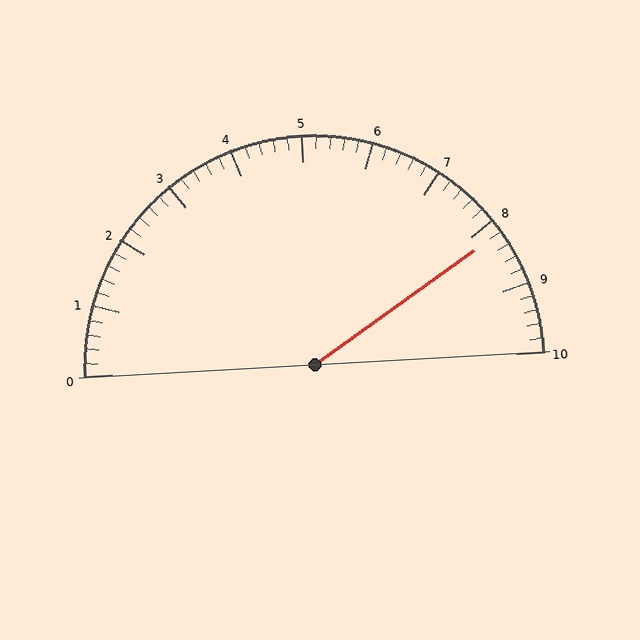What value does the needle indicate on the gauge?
The needle indicates approximately 8.2.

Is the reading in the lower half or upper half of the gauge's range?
The reading is in the upper half of the range (0 to 10).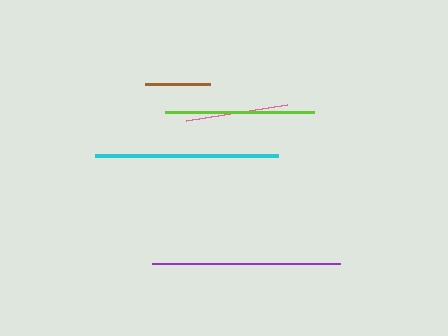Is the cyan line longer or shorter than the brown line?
The cyan line is longer than the brown line.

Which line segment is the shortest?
The brown line is the shortest at approximately 66 pixels.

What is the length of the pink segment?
The pink segment is approximately 102 pixels long.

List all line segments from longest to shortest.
From longest to shortest: purple, cyan, lime, pink, brown.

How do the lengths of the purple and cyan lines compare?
The purple and cyan lines are approximately the same length.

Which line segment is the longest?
The purple line is the longest at approximately 188 pixels.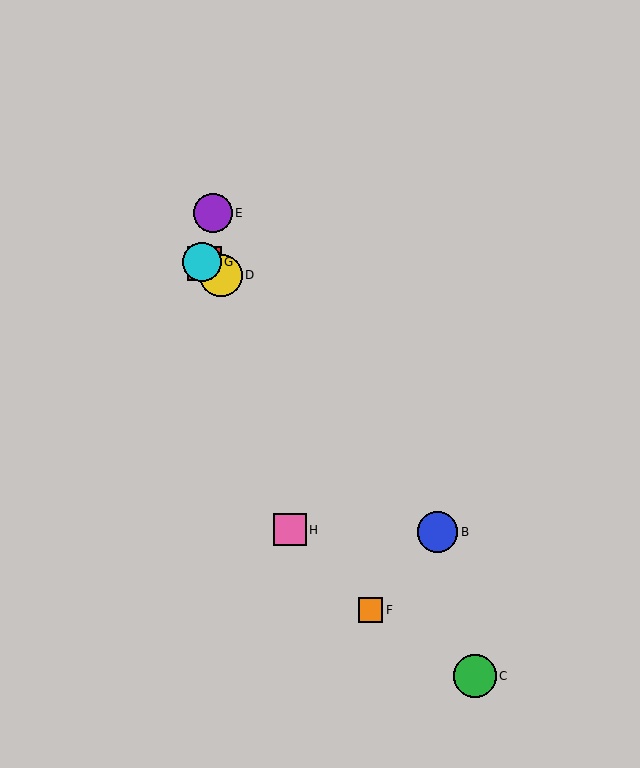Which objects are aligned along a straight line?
Objects A, D, G are aligned along a straight line.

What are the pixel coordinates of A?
Object A is at (204, 264).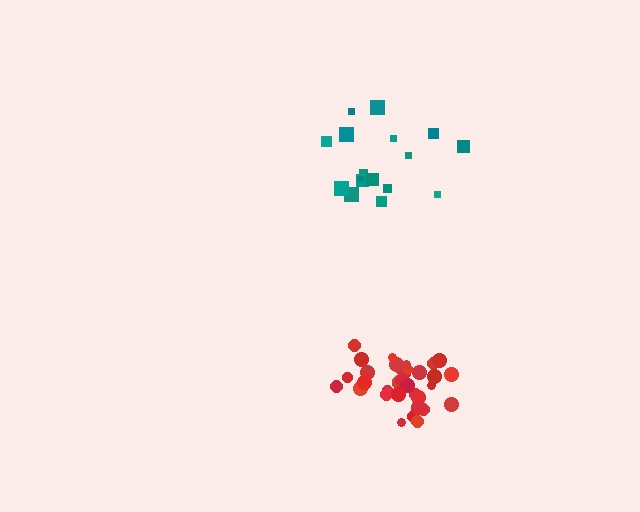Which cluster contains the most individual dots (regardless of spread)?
Red (34).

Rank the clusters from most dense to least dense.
red, teal.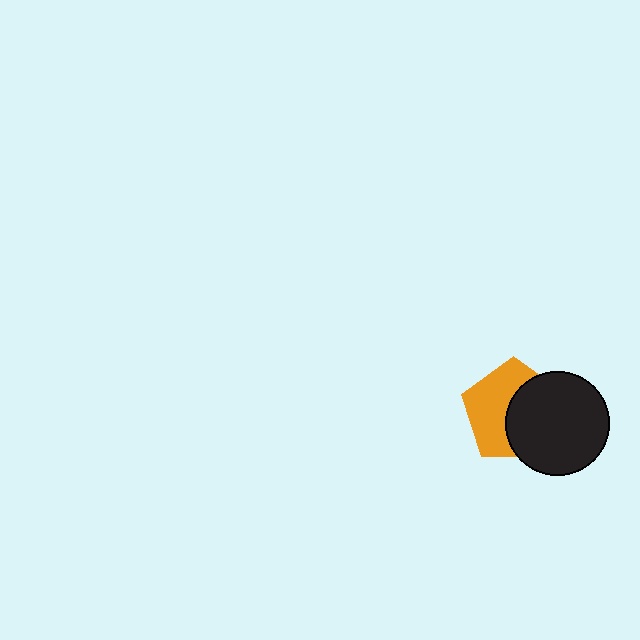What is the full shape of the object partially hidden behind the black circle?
The partially hidden object is an orange pentagon.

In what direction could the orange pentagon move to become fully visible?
The orange pentagon could move left. That would shift it out from behind the black circle entirely.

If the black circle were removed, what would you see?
You would see the complete orange pentagon.